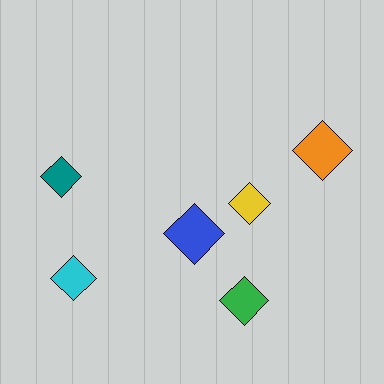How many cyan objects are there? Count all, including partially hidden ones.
There is 1 cyan object.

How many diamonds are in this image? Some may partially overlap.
There are 6 diamonds.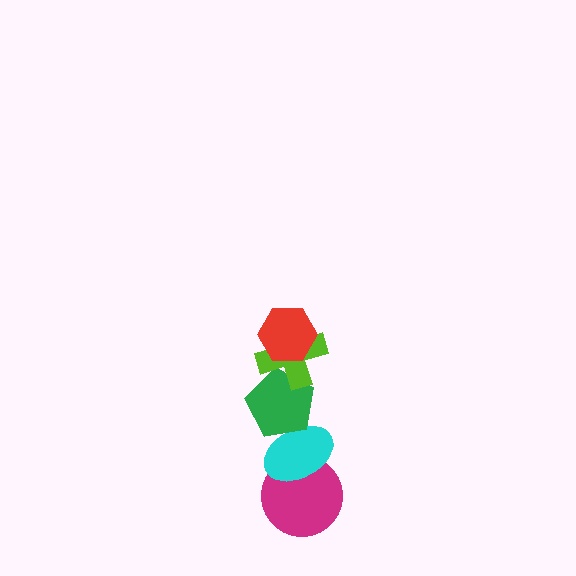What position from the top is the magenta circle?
The magenta circle is 5th from the top.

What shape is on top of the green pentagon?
The lime cross is on top of the green pentagon.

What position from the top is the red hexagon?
The red hexagon is 1st from the top.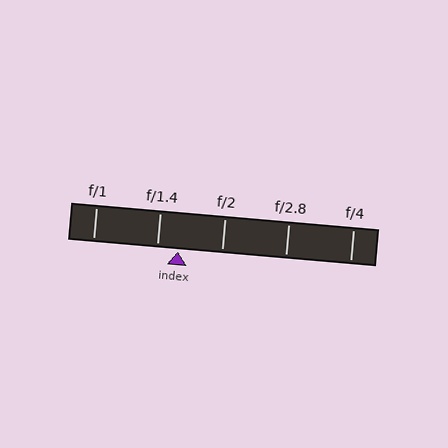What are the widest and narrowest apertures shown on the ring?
The widest aperture shown is f/1 and the narrowest is f/4.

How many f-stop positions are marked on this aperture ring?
There are 5 f-stop positions marked.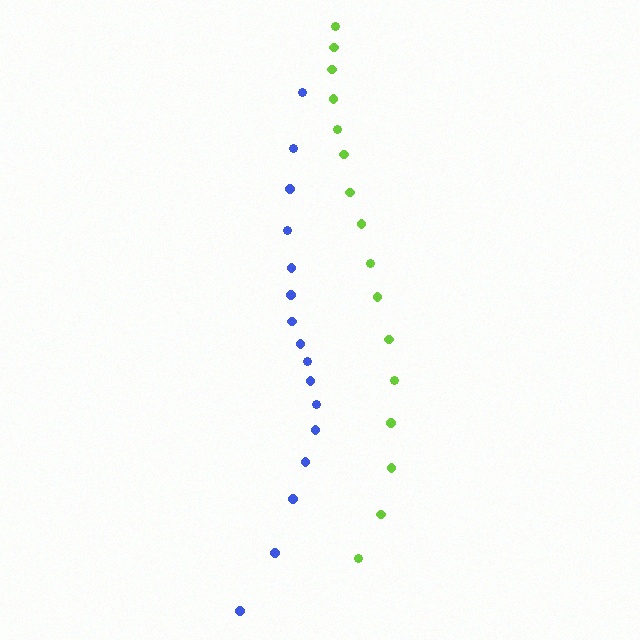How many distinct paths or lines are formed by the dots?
There are 2 distinct paths.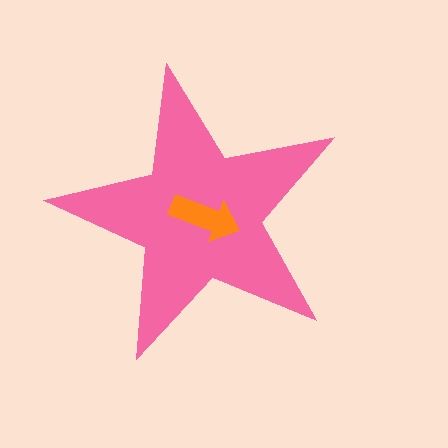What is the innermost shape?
The orange arrow.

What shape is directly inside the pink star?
The orange arrow.